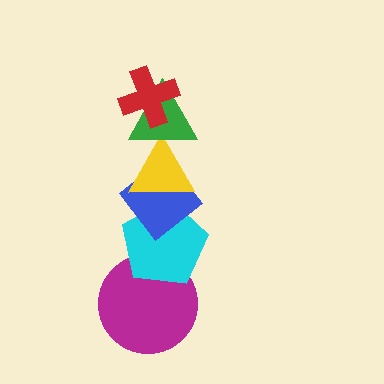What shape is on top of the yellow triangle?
The green triangle is on top of the yellow triangle.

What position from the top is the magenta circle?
The magenta circle is 6th from the top.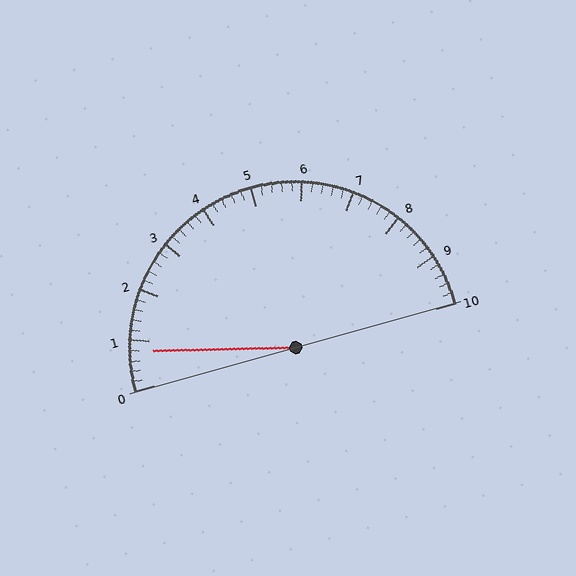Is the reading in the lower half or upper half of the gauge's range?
The reading is in the lower half of the range (0 to 10).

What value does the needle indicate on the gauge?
The needle indicates approximately 0.8.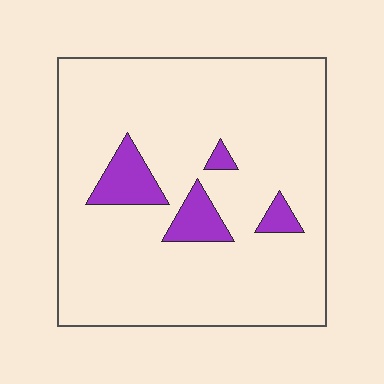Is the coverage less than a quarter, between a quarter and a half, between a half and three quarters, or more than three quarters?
Less than a quarter.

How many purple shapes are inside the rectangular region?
4.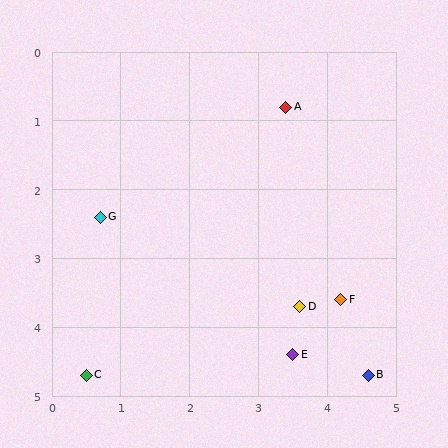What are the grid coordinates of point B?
Point B is at approximately (4.6, 4.7).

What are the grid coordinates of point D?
Point D is at approximately (3.6, 3.7).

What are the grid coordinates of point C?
Point C is at approximately (0.5, 4.7).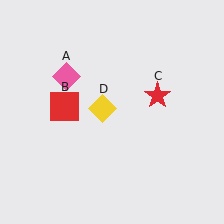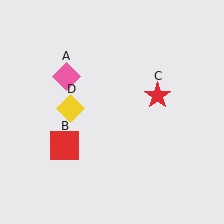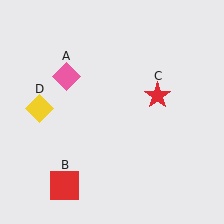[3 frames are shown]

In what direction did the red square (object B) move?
The red square (object B) moved down.